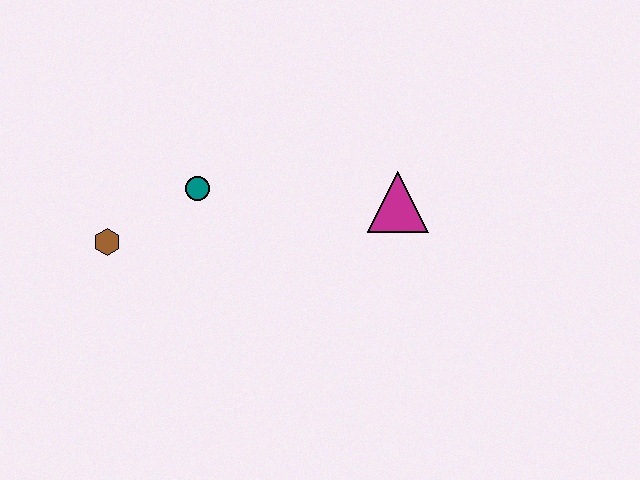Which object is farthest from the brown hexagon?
The magenta triangle is farthest from the brown hexagon.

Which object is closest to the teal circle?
The brown hexagon is closest to the teal circle.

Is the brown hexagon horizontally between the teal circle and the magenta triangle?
No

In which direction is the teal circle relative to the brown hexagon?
The teal circle is to the right of the brown hexagon.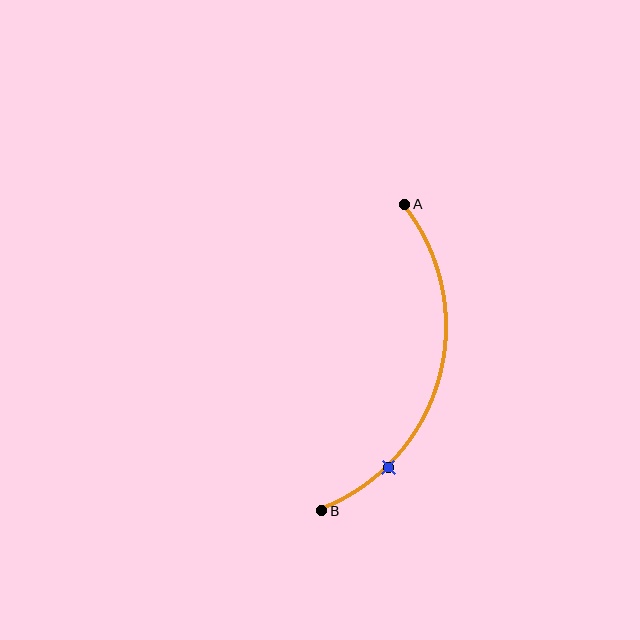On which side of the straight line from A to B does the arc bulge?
The arc bulges to the right of the straight line connecting A and B.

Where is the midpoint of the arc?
The arc midpoint is the point on the curve farthest from the straight line joining A and B. It sits to the right of that line.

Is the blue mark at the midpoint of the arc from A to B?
No. The blue mark lies on the arc but is closer to endpoint B. The arc midpoint would be at the point on the curve equidistant along the arc from both A and B.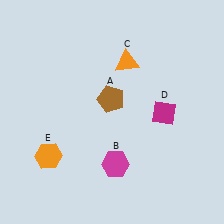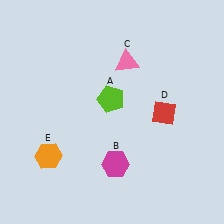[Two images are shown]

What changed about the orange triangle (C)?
In Image 1, C is orange. In Image 2, it changed to pink.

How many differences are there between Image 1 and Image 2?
There are 3 differences between the two images.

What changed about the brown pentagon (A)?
In Image 1, A is brown. In Image 2, it changed to lime.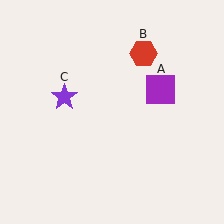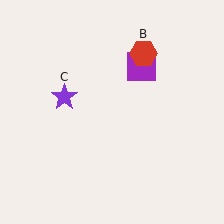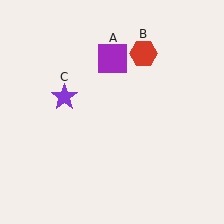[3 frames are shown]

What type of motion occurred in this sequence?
The purple square (object A) rotated counterclockwise around the center of the scene.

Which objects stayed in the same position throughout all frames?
Red hexagon (object B) and purple star (object C) remained stationary.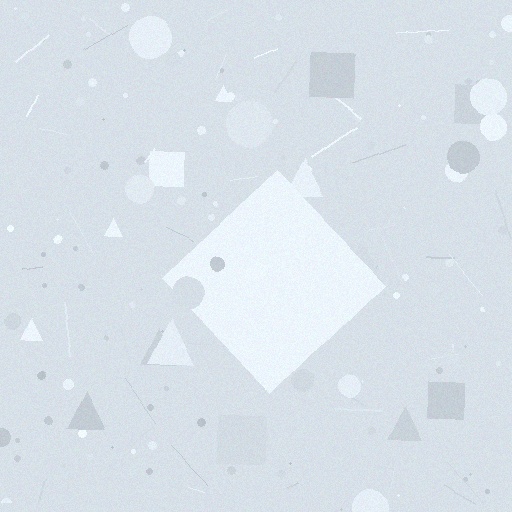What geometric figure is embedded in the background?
A diamond is embedded in the background.